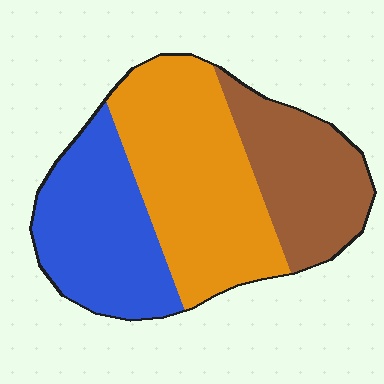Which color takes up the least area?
Brown, at roughly 25%.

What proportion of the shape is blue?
Blue covers around 30% of the shape.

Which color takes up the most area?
Orange, at roughly 45%.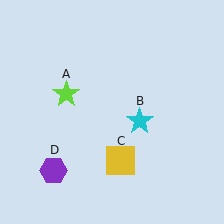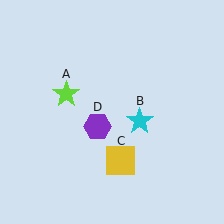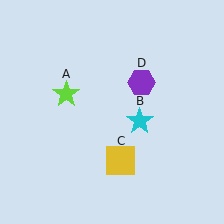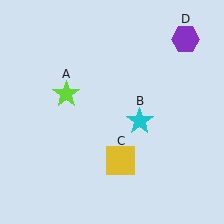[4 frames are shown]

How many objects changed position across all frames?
1 object changed position: purple hexagon (object D).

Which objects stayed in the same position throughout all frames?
Lime star (object A) and cyan star (object B) and yellow square (object C) remained stationary.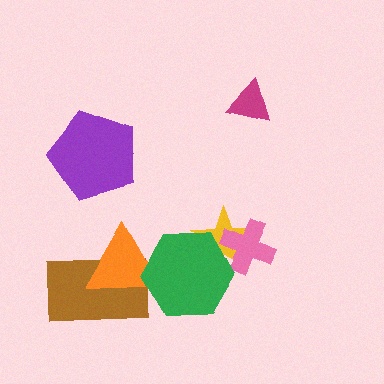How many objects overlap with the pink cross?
2 objects overlap with the pink cross.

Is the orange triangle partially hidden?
Yes, it is partially covered by another shape.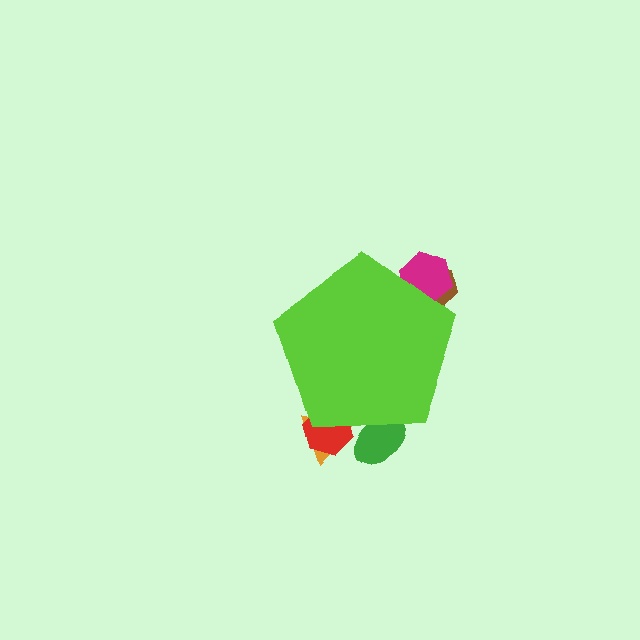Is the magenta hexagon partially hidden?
Yes, the magenta hexagon is partially hidden behind the lime pentagon.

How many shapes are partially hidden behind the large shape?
5 shapes are partially hidden.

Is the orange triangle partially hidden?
Yes, the orange triangle is partially hidden behind the lime pentagon.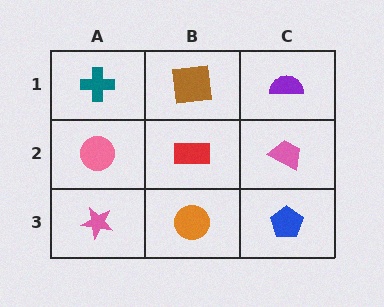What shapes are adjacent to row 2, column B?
A brown square (row 1, column B), an orange circle (row 3, column B), a pink circle (row 2, column A), a pink trapezoid (row 2, column C).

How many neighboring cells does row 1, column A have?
2.